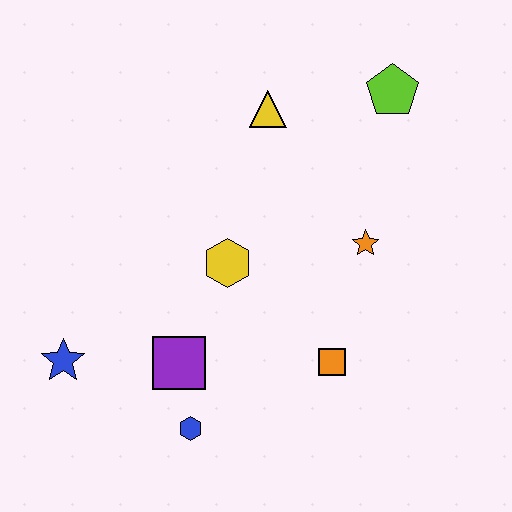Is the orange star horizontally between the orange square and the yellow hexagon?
No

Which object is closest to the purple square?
The blue hexagon is closest to the purple square.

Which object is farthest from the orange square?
The lime pentagon is farthest from the orange square.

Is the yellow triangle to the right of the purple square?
Yes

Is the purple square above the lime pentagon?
No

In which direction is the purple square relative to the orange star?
The purple square is to the left of the orange star.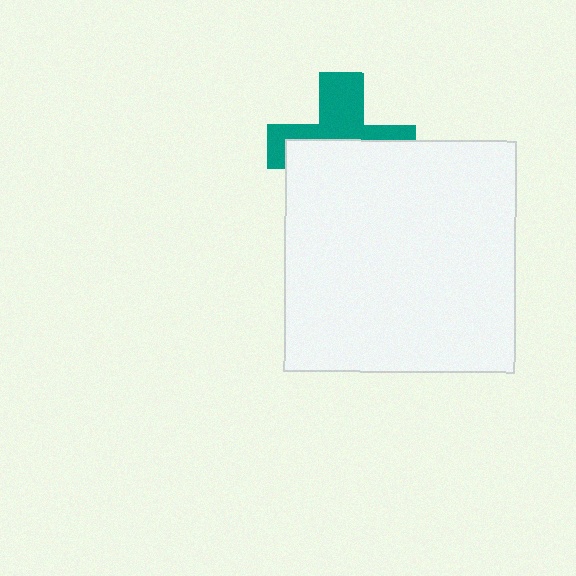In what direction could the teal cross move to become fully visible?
The teal cross could move up. That would shift it out from behind the white square entirely.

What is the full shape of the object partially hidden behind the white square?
The partially hidden object is a teal cross.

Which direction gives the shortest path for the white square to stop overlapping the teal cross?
Moving down gives the shortest separation.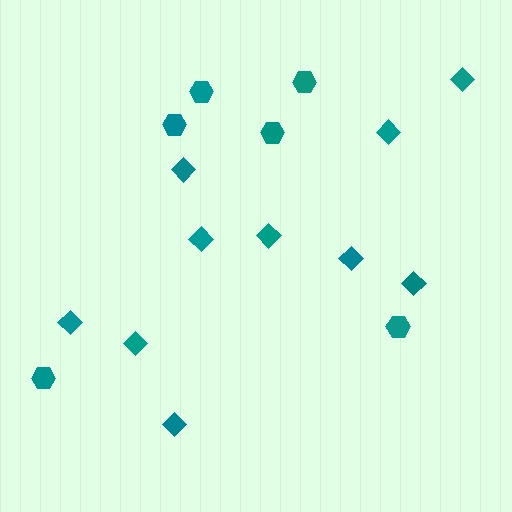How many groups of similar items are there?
There are 2 groups: one group of diamonds (10) and one group of hexagons (6).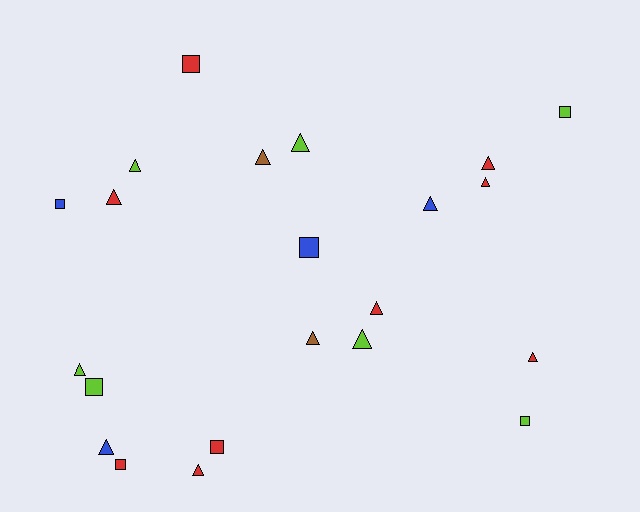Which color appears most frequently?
Red, with 9 objects.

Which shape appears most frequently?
Triangle, with 14 objects.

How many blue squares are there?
There are 2 blue squares.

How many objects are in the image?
There are 22 objects.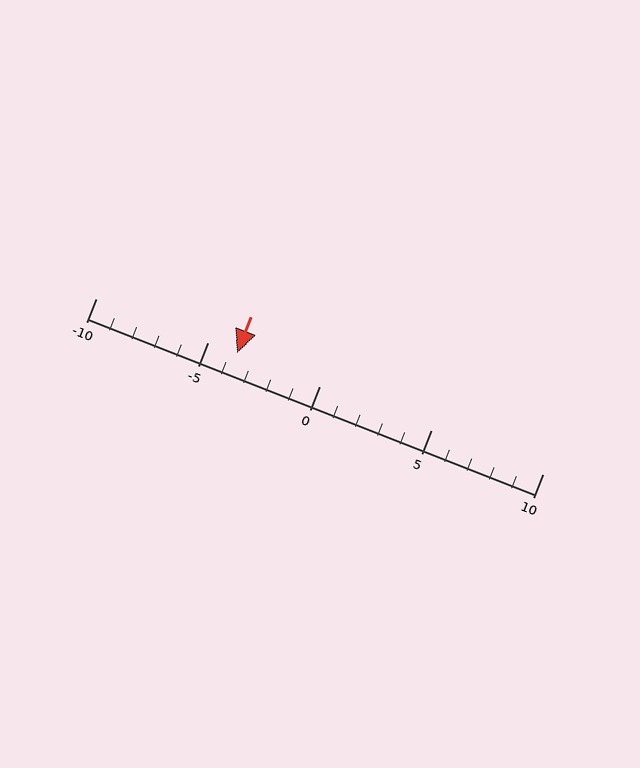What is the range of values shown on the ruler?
The ruler shows values from -10 to 10.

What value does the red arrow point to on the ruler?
The red arrow points to approximately -4.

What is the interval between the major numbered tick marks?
The major tick marks are spaced 5 units apart.